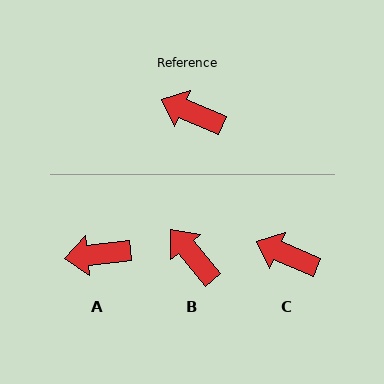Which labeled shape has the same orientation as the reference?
C.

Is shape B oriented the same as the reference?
No, it is off by about 27 degrees.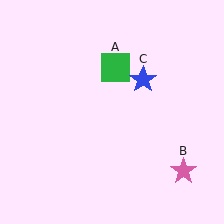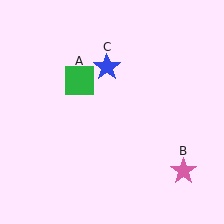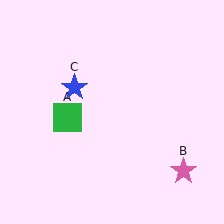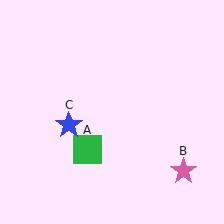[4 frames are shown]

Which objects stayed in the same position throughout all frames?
Pink star (object B) remained stationary.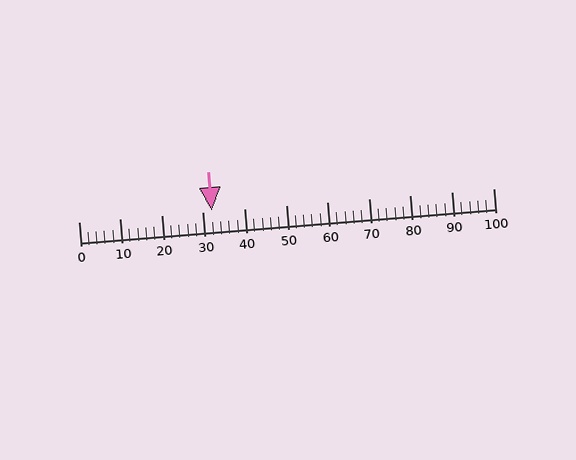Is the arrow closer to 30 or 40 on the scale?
The arrow is closer to 30.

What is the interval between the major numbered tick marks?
The major tick marks are spaced 10 units apart.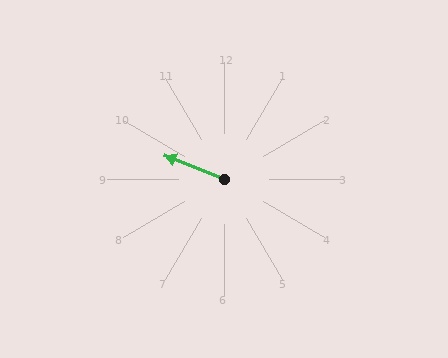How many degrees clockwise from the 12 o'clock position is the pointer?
Approximately 291 degrees.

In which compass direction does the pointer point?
West.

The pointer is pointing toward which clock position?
Roughly 10 o'clock.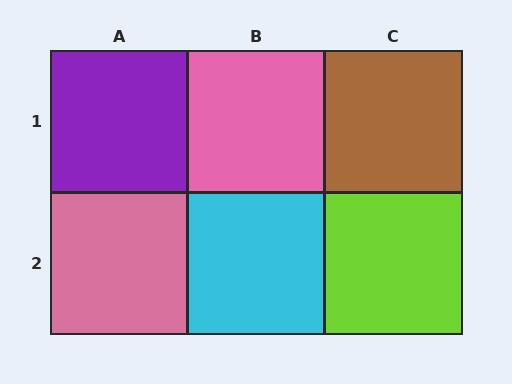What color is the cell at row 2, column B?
Cyan.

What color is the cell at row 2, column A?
Pink.